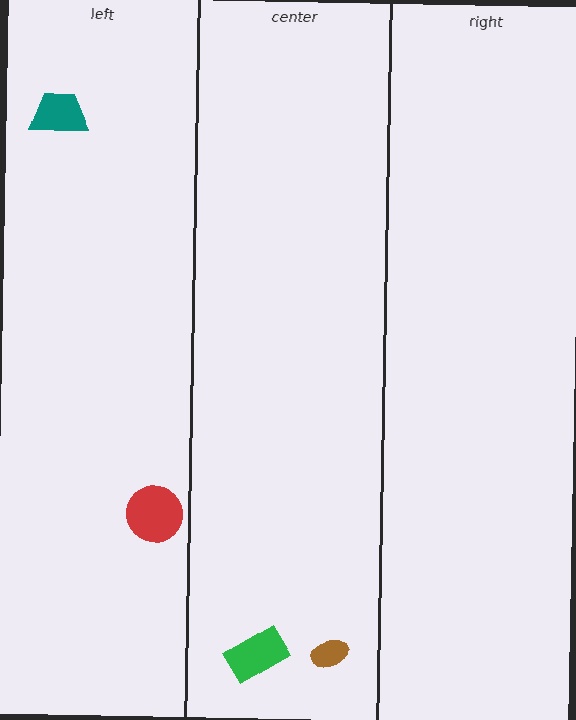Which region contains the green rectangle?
The center region.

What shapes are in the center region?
The green rectangle, the brown ellipse.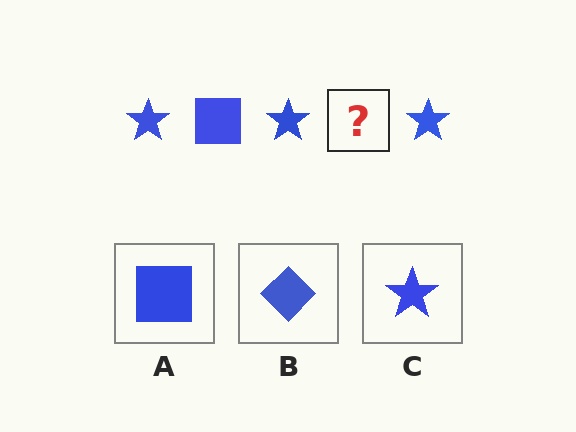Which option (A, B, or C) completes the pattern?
A.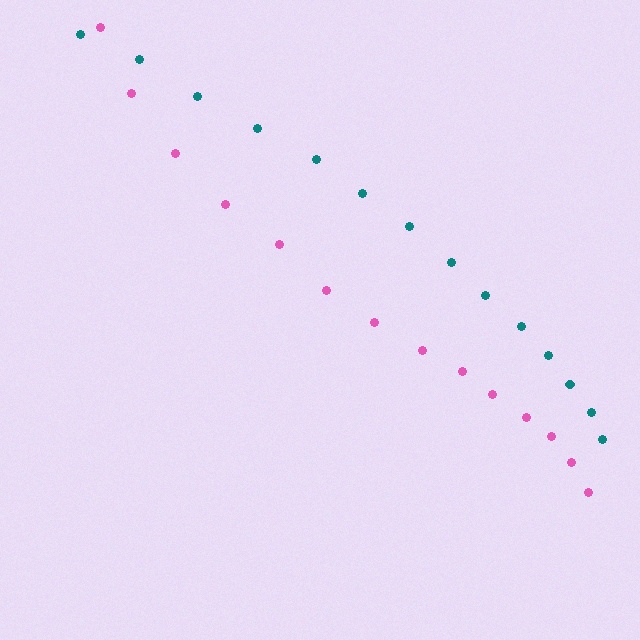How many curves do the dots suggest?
There are 2 distinct paths.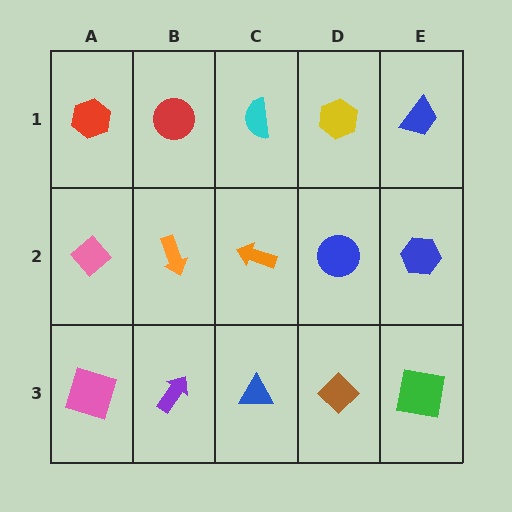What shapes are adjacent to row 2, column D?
A yellow hexagon (row 1, column D), a brown diamond (row 3, column D), an orange arrow (row 2, column C), a blue hexagon (row 2, column E).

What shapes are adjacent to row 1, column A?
A pink diamond (row 2, column A), a red circle (row 1, column B).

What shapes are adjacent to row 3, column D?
A blue circle (row 2, column D), a blue triangle (row 3, column C), a green square (row 3, column E).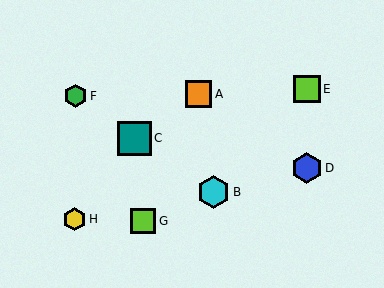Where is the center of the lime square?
The center of the lime square is at (143, 221).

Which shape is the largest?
The teal square (labeled C) is the largest.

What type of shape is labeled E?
Shape E is a lime square.